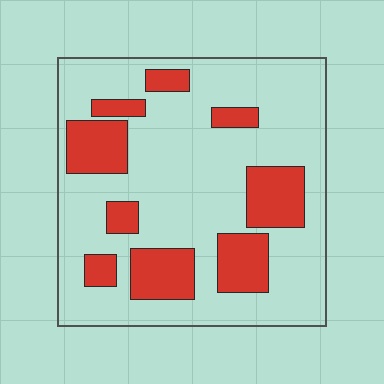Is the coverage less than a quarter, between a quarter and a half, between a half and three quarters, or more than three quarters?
Between a quarter and a half.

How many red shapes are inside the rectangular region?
9.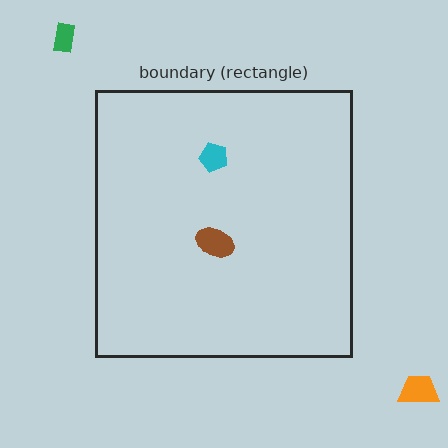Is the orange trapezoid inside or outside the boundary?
Outside.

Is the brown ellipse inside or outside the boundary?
Inside.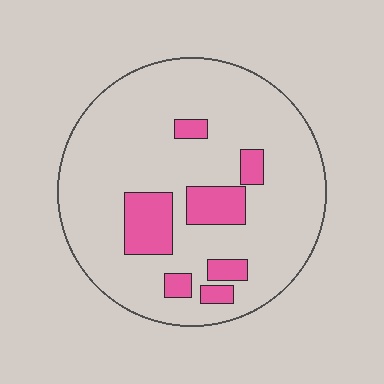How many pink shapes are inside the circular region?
7.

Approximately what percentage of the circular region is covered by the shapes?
Approximately 15%.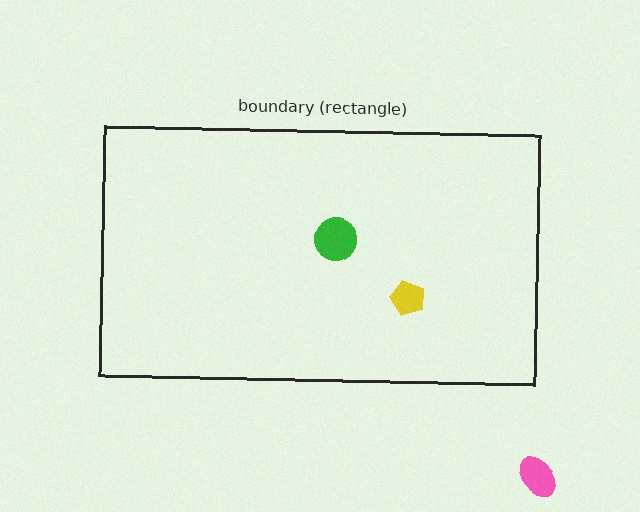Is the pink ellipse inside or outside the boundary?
Outside.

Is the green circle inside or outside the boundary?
Inside.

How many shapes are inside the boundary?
2 inside, 1 outside.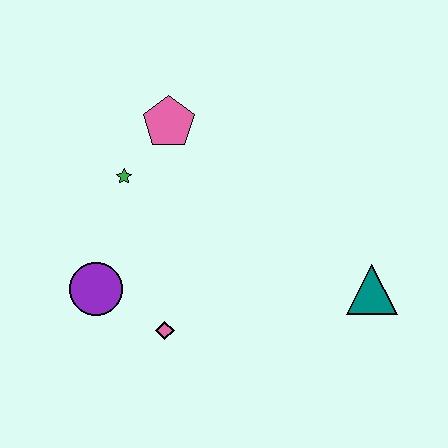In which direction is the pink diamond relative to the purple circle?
The pink diamond is to the right of the purple circle.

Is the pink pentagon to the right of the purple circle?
Yes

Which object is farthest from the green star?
The teal triangle is farthest from the green star.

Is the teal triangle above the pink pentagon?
No